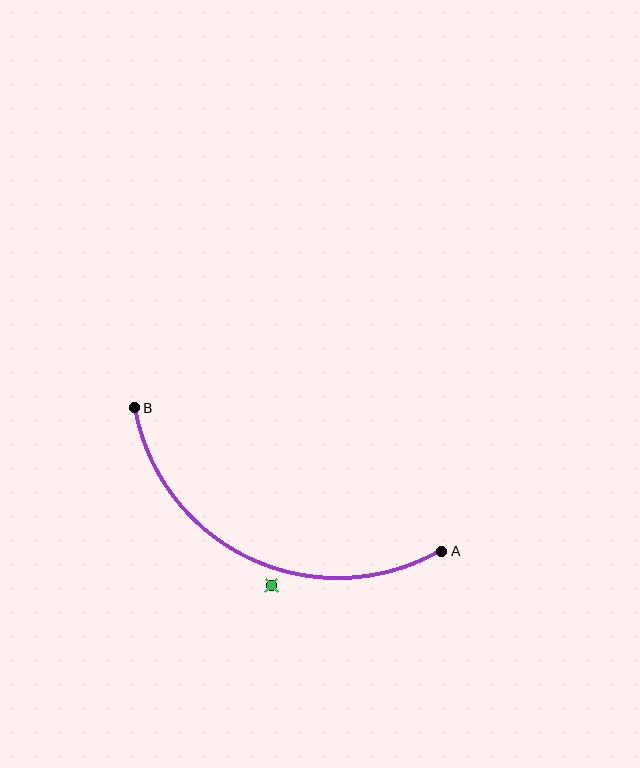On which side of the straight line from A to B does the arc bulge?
The arc bulges below the straight line connecting A and B.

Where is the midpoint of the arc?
The arc midpoint is the point on the curve farthest from the straight line joining A and B. It sits below that line.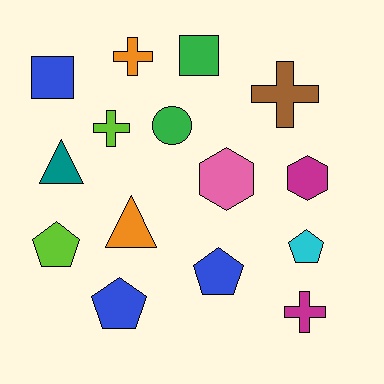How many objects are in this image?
There are 15 objects.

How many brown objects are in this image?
There is 1 brown object.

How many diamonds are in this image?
There are no diamonds.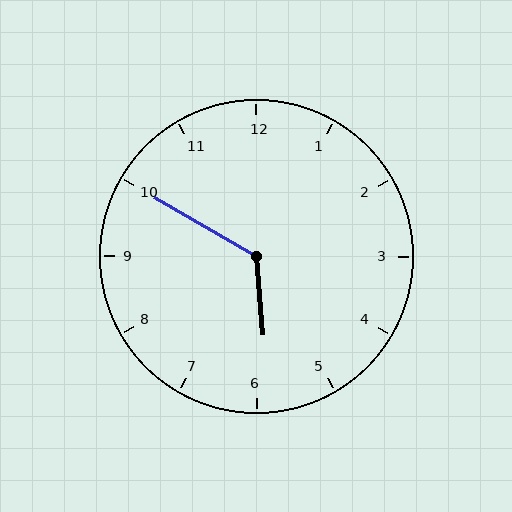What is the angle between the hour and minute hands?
Approximately 125 degrees.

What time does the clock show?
5:50.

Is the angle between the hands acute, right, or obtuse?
It is obtuse.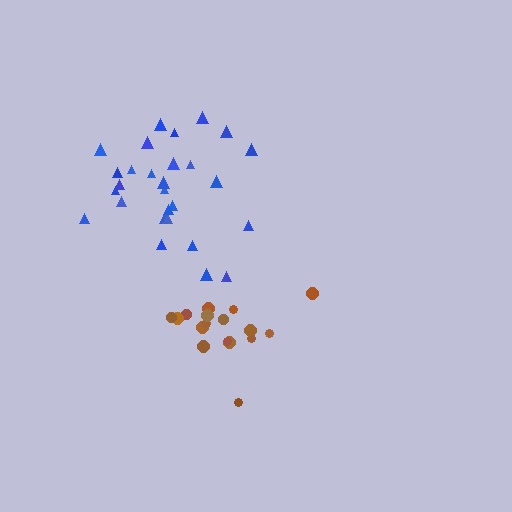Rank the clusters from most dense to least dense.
brown, blue.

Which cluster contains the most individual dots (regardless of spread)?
Blue (28).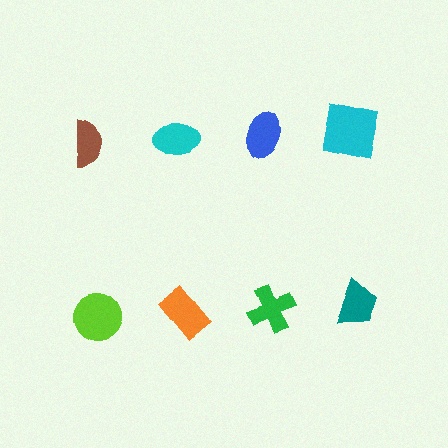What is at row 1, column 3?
A blue ellipse.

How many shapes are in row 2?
4 shapes.